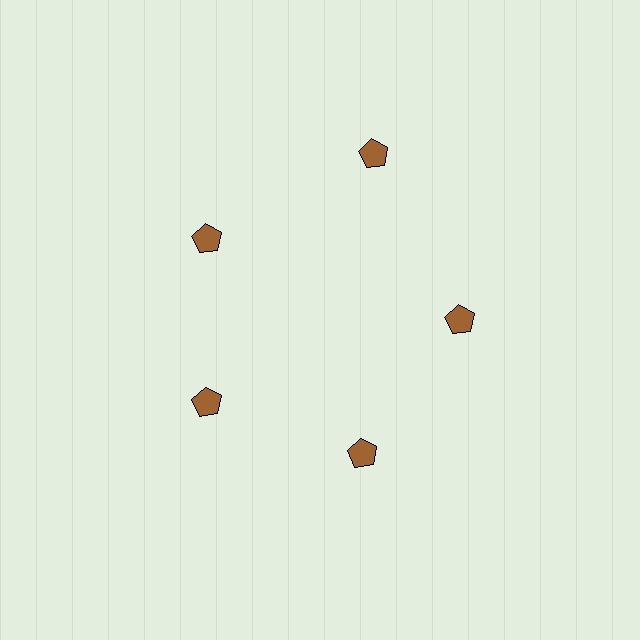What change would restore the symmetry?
The symmetry would be restored by moving it inward, back onto the ring so that all 5 pentagons sit at equal angles and equal distance from the center.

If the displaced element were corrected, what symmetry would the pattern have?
It would have 5-fold rotational symmetry — the pattern would map onto itself every 72 degrees.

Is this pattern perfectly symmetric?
No. The 5 brown pentagons are arranged in a ring, but one element near the 1 o'clock position is pushed outward from the center, breaking the 5-fold rotational symmetry.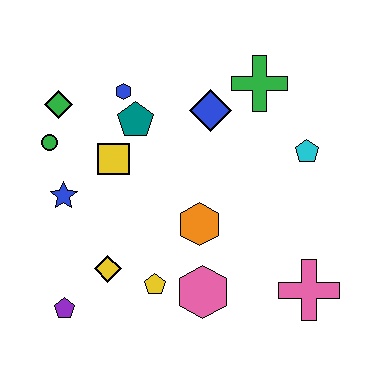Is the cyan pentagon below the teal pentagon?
Yes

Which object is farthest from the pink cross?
The green diamond is farthest from the pink cross.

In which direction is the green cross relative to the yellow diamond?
The green cross is above the yellow diamond.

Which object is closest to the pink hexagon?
The yellow pentagon is closest to the pink hexagon.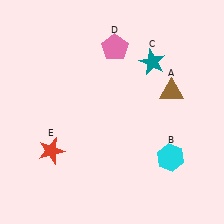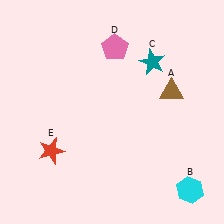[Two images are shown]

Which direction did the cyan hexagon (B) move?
The cyan hexagon (B) moved down.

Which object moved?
The cyan hexagon (B) moved down.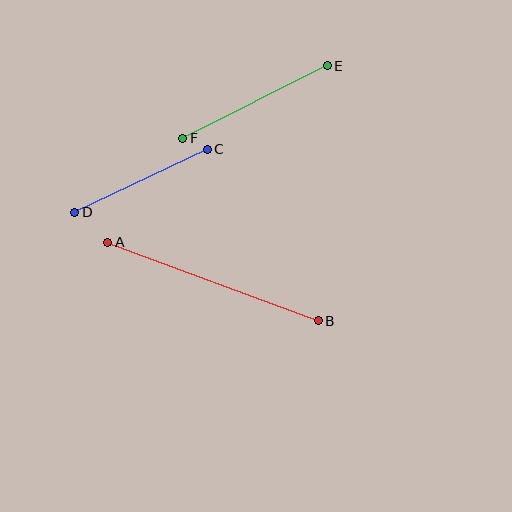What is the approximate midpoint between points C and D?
The midpoint is at approximately (141, 181) pixels.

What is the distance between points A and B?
The distance is approximately 225 pixels.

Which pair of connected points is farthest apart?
Points A and B are farthest apart.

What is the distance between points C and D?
The distance is approximately 146 pixels.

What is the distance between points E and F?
The distance is approximately 162 pixels.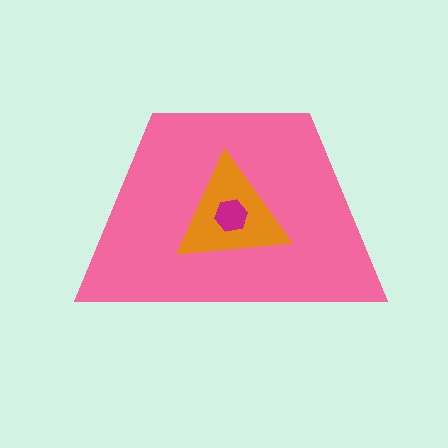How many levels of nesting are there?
3.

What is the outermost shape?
The pink trapezoid.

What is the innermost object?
The magenta hexagon.